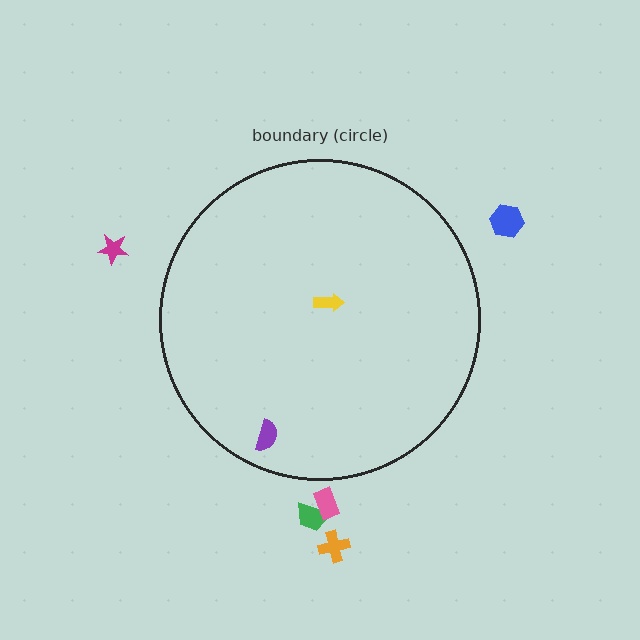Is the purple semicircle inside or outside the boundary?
Inside.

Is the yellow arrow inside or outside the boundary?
Inside.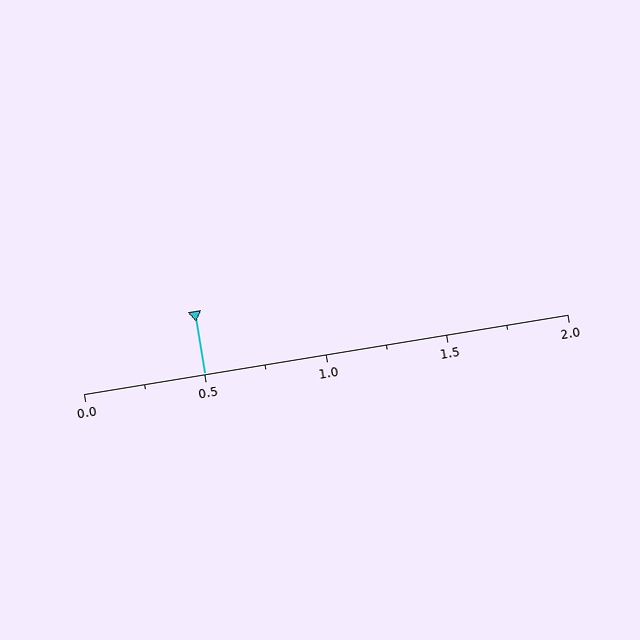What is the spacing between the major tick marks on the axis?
The major ticks are spaced 0.5 apart.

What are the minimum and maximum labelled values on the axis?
The axis runs from 0.0 to 2.0.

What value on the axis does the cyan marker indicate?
The marker indicates approximately 0.5.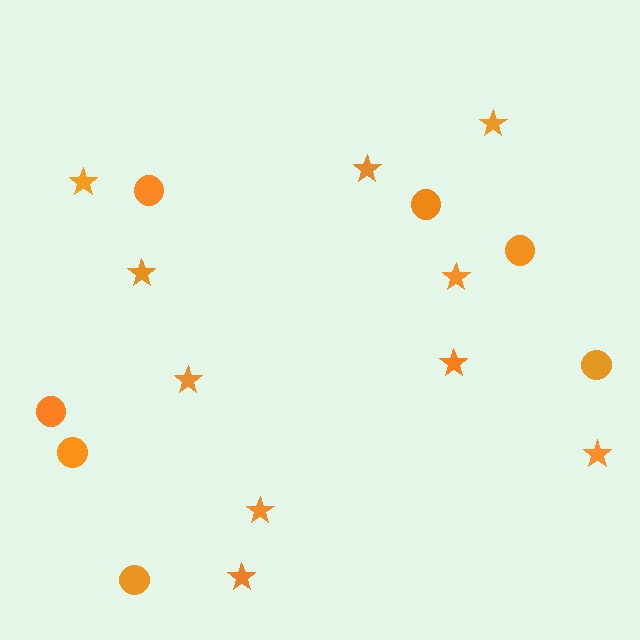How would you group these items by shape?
There are 2 groups: one group of stars (10) and one group of circles (7).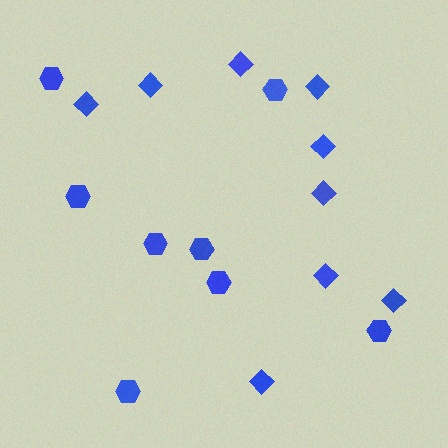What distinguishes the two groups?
There are 2 groups: one group of diamonds (9) and one group of hexagons (8).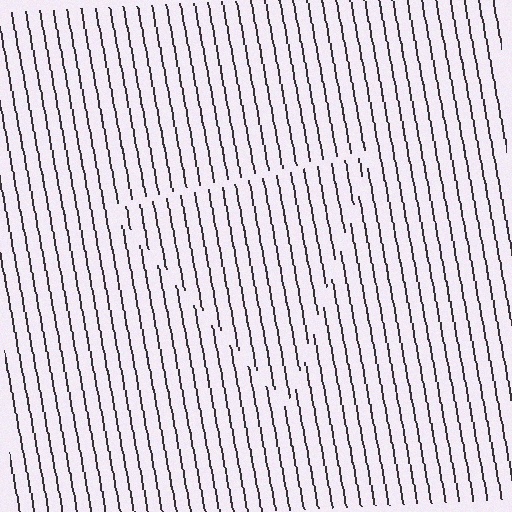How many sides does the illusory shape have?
3 sides — the line-ends trace a triangle.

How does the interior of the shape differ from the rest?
The interior of the shape contains the same grating, shifted by half a period — the contour is defined by the phase discontinuity where line-ends from the inner and outer gratings abut.